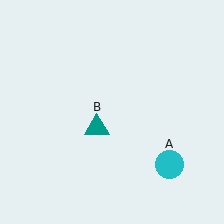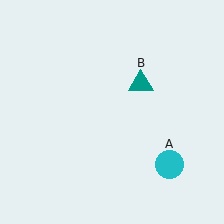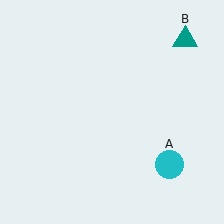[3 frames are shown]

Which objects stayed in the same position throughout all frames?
Cyan circle (object A) remained stationary.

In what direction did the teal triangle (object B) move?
The teal triangle (object B) moved up and to the right.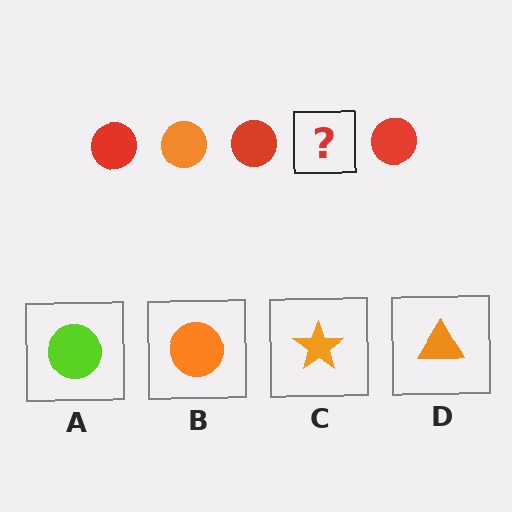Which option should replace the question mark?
Option B.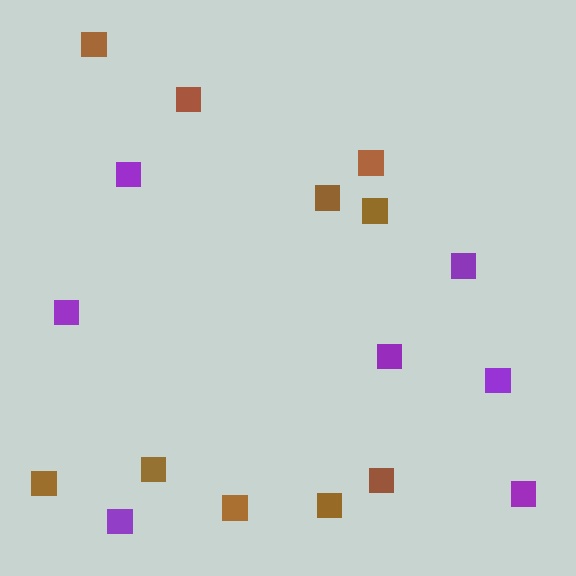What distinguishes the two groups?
There are 2 groups: one group of purple squares (7) and one group of brown squares (10).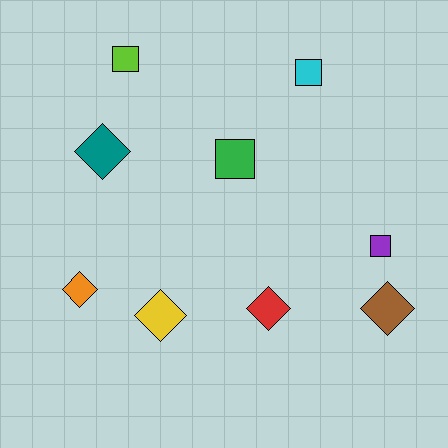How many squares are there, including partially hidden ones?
There are 4 squares.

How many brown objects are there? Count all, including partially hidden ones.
There is 1 brown object.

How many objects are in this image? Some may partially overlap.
There are 9 objects.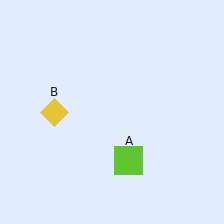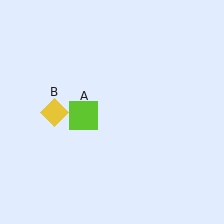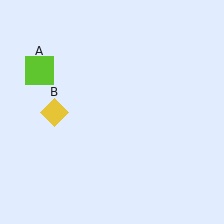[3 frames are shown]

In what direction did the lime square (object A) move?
The lime square (object A) moved up and to the left.